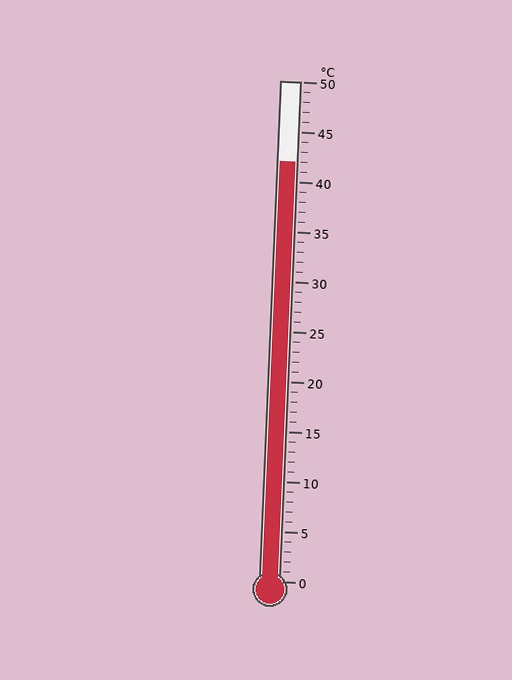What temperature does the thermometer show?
The thermometer shows approximately 42°C.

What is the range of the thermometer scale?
The thermometer scale ranges from 0°C to 50°C.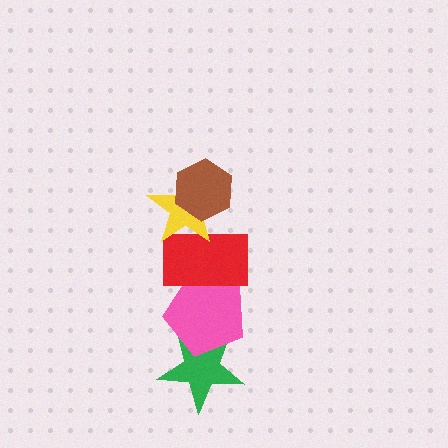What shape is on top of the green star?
The pink pentagon is on top of the green star.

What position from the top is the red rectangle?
The red rectangle is 3rd from the top.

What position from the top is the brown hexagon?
The brown hexagon is 1st from the top.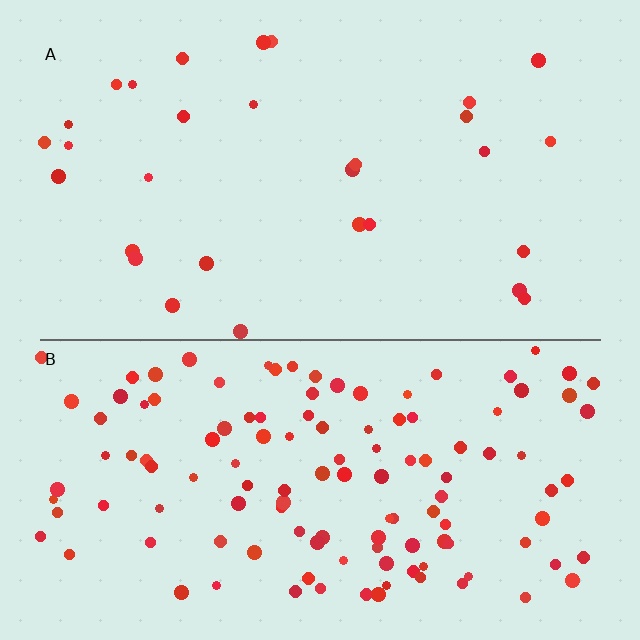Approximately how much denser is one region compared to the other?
Approximately 4.2× — region B over region A.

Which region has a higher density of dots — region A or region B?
B (the bottom).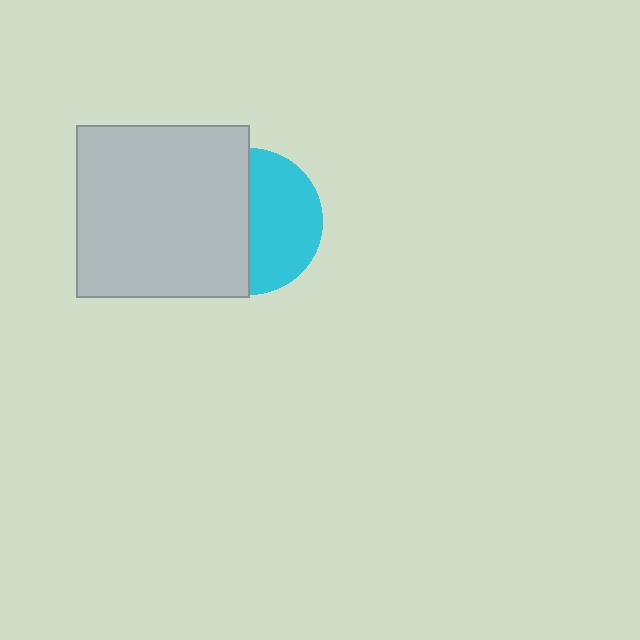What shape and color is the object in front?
The object in front is a light gray square.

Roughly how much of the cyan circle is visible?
About half of it is visible (roughly 50%).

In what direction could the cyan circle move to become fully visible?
The cyan circle could move right. That would shift it out from behind the light gray square entirely.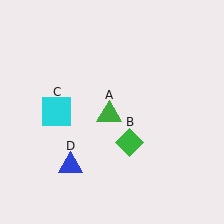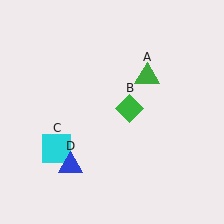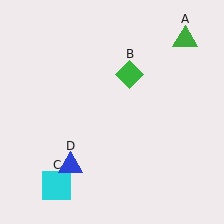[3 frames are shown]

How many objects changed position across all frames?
3 objects changed position: green triangle (object A), green diamond (object B), cyan square (object C).